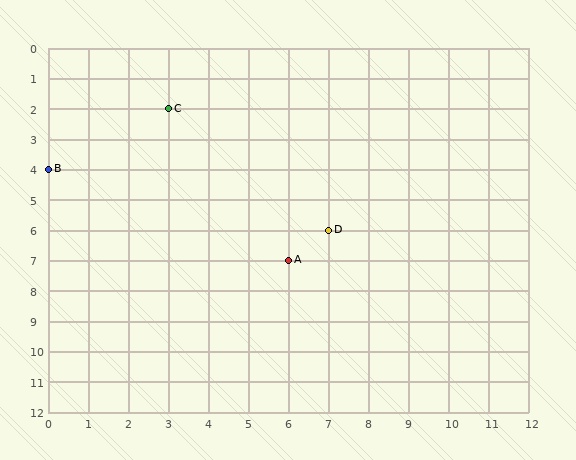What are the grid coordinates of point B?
Point B is at grid coordinates (0, 4).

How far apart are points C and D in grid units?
Points C and D are 4 columns and 4 rows apart (about 5.7 grid units diagonally).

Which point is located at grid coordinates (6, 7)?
Point A is at (6, 7).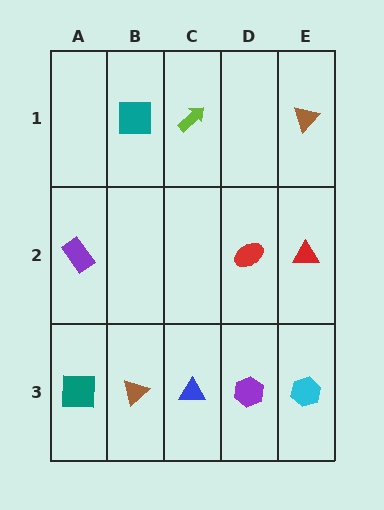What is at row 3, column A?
A teal square.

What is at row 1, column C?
A lime arrow.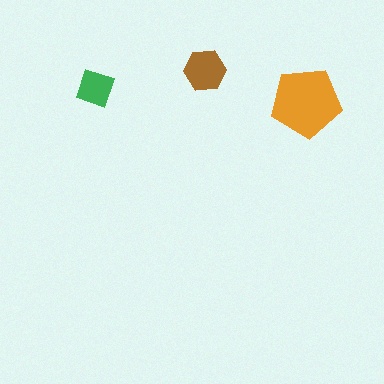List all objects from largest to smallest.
The orange pentagon, the brown hexagon, the green diamond.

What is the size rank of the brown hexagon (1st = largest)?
2nd.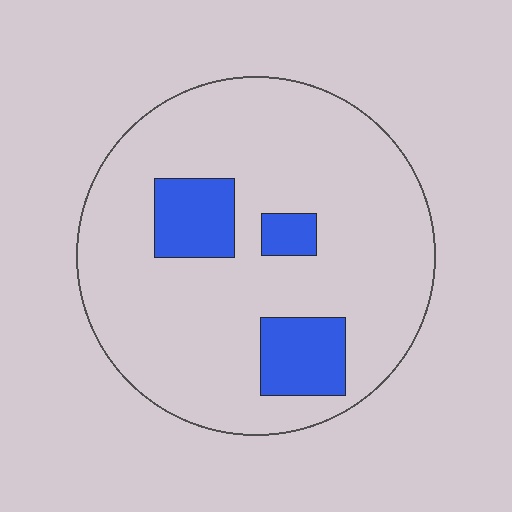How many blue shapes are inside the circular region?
3.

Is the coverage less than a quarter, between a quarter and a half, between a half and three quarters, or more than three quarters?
Less than a quarter.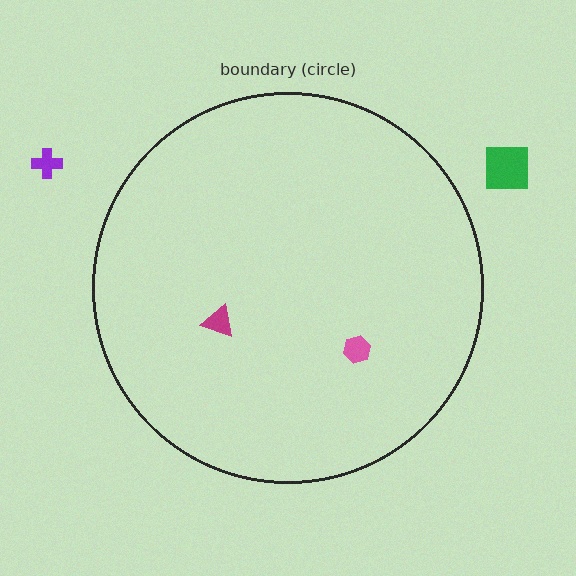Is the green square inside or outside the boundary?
Outside.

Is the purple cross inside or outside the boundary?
Outside.